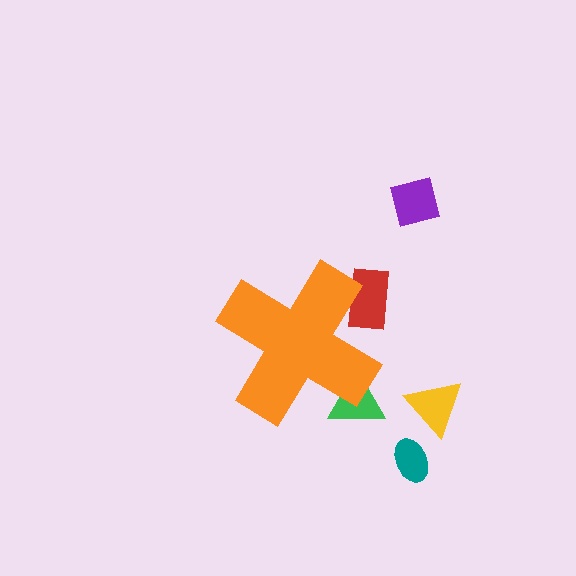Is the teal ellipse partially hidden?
No, the teal ellipse is fully visible.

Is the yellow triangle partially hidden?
No, the yellow triangle is fully visible.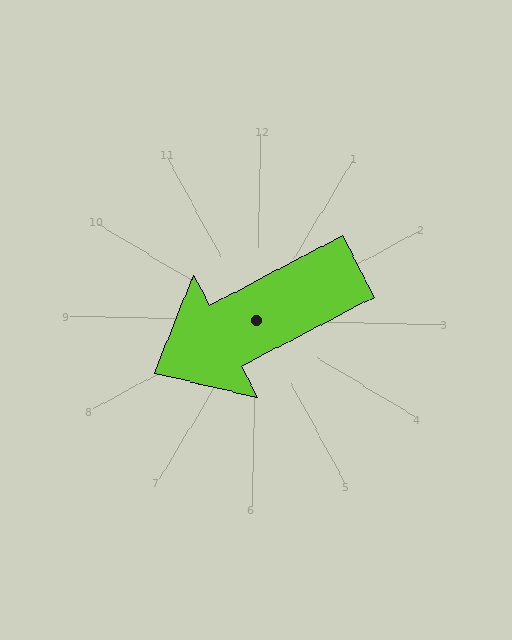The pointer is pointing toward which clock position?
Roughly 8 o'clock.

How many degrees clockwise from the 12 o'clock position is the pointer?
Approximately 241 degrees.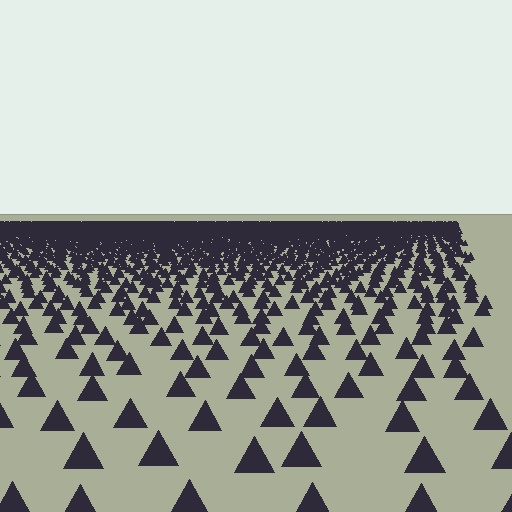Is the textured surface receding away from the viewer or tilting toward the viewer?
The surface is receding away from the viewer. Texture elements get smaller and denser toward the top.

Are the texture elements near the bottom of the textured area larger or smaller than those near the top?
Larger. Near the bottom, elements are closer to the viewer and appear at a bigger on-screen size.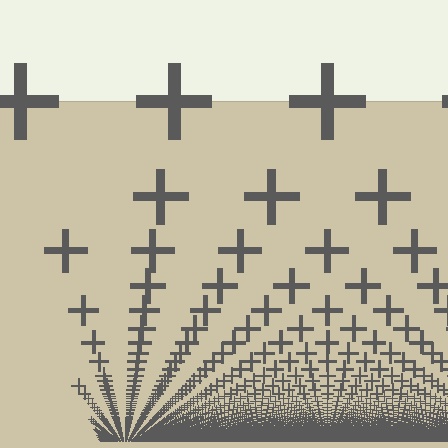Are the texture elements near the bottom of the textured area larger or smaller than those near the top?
Smaller. The gradient is inverted — elements near the bottom are smaller and denser.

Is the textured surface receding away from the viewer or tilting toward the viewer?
The surface appears to tilt toward the viewer. Texture elements get larger and sparser toward the top.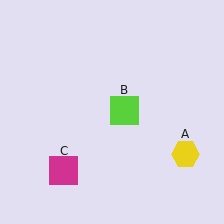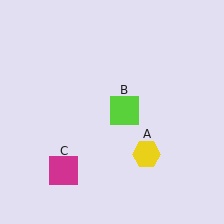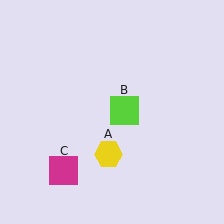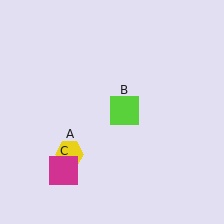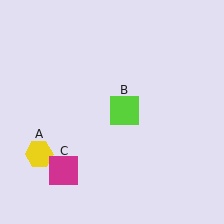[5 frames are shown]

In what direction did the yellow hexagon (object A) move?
The yellow hexagon (object A) moved left.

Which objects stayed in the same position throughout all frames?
Lime square (object B) and magenta square (object C) remained stationary.